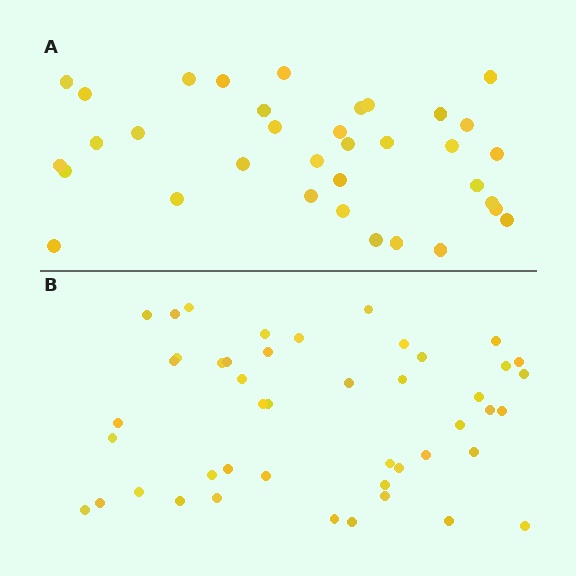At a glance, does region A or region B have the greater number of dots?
Region B (the bottom region) has more dots.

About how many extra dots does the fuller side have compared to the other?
Region B has roughly 12 or so more dots than region A.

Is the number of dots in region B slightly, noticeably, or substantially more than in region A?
Region B has noticeably more, but not dramatically so. The ratio is roughly 1.3 to 1.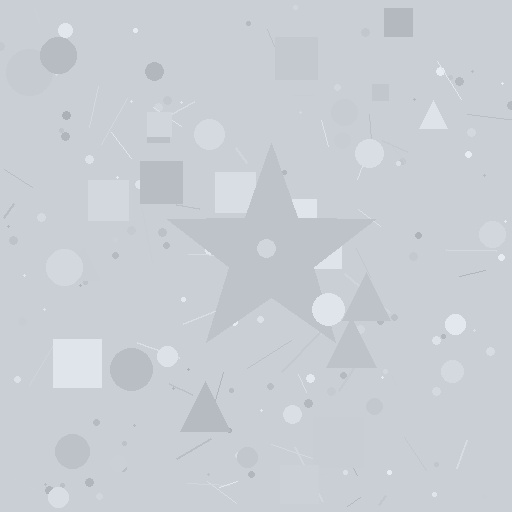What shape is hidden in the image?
A star is hidden in the image.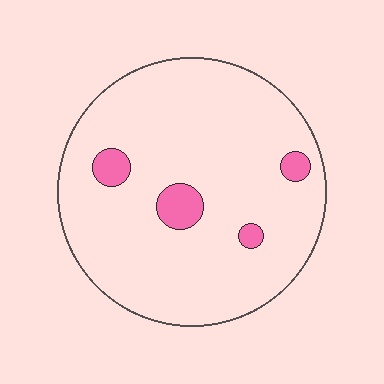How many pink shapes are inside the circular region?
4.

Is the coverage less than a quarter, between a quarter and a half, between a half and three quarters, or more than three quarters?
Less than a quarter.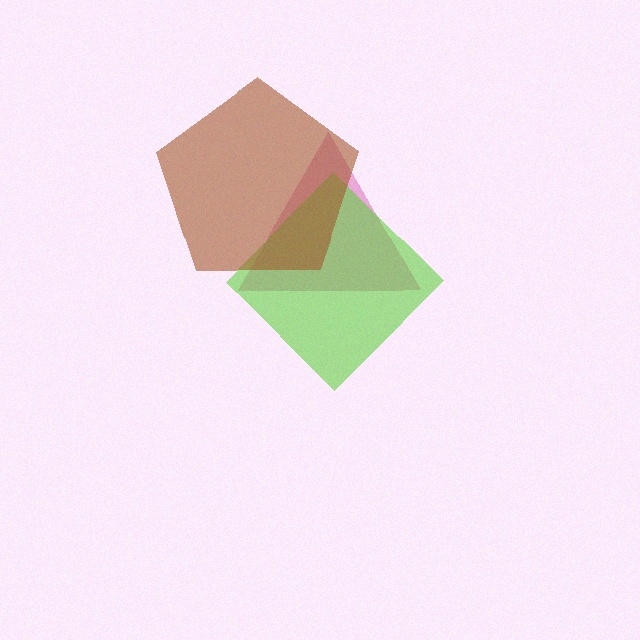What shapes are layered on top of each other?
The layered shapes are: a pink triangle, a lime diamond, a brown pentagon.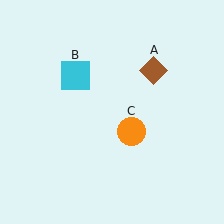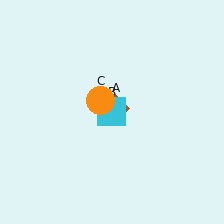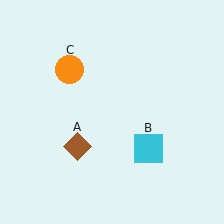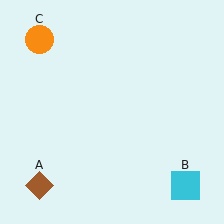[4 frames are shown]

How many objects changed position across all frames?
3 objects changed position: brown diamond (object A), cyan square (object B), orange circle (object C).